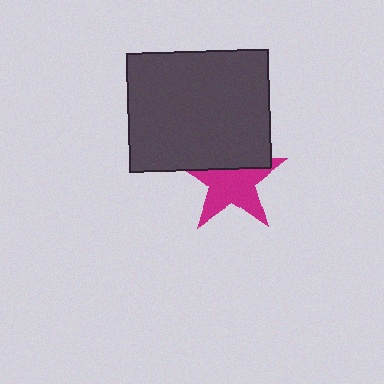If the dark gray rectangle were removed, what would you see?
You would see the complete magenta star.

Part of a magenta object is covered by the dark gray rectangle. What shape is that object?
It is a star.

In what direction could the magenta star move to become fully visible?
The magenta star could move down. That would shift it out from behind the dark gray rectangle entirely.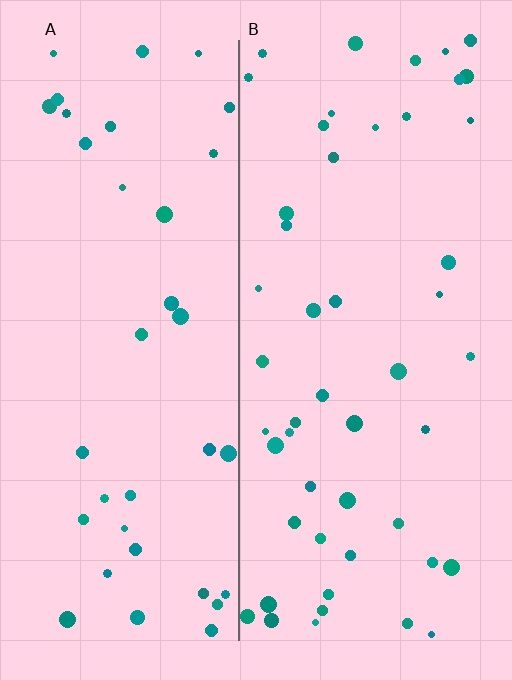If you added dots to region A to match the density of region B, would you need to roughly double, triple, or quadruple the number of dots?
Approximately double.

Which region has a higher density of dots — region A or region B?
B (the right).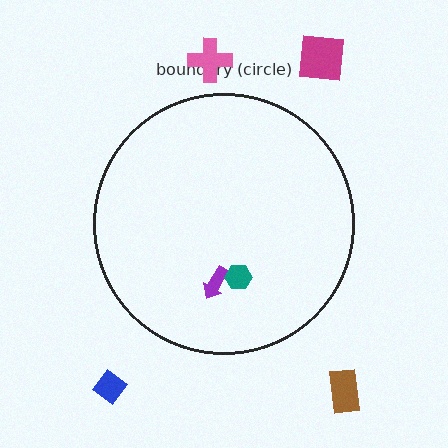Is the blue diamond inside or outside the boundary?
Outside.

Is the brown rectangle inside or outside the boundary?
Outside.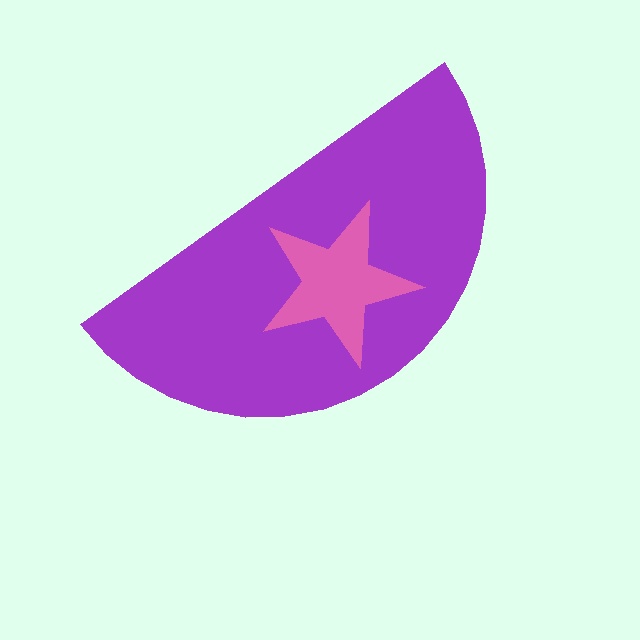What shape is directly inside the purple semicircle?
The pink star.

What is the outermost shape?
The purple semicircle.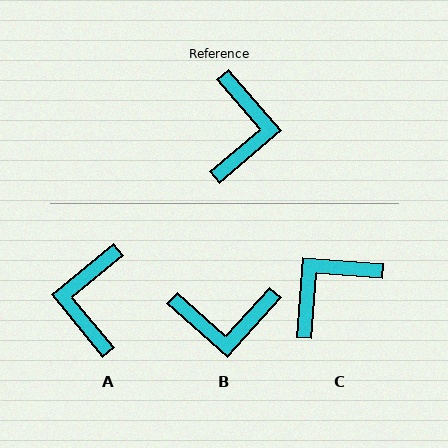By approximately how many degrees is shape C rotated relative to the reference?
Approximately 135 degrees counter-clockwise.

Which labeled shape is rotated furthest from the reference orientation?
A, about 179 degrees away.